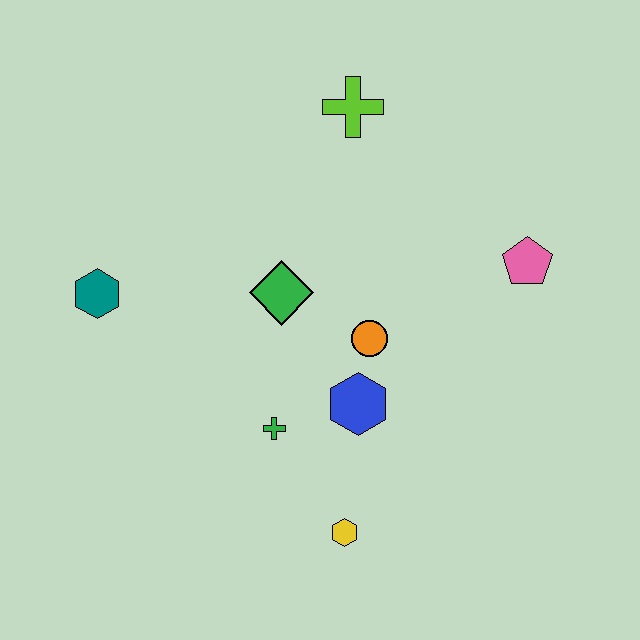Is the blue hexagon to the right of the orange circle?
No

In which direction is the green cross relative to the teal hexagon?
The green cross is to the right of the teal hexagon.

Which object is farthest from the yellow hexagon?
The lime cross is farthest from the yellow hexagon.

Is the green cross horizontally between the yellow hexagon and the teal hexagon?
Yes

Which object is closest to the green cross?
The blue hexagon is closest to the green cross.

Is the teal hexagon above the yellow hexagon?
Yes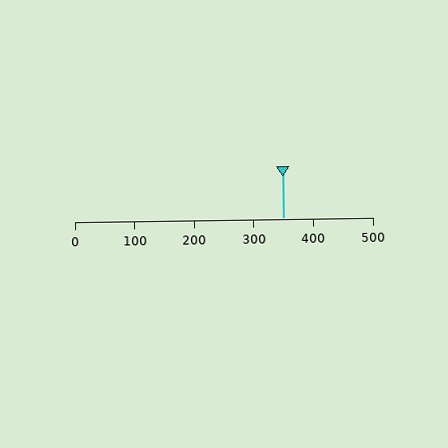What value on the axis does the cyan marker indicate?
The marker indicates approximately 350.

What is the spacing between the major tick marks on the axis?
The major ticks are spaced 100 apart.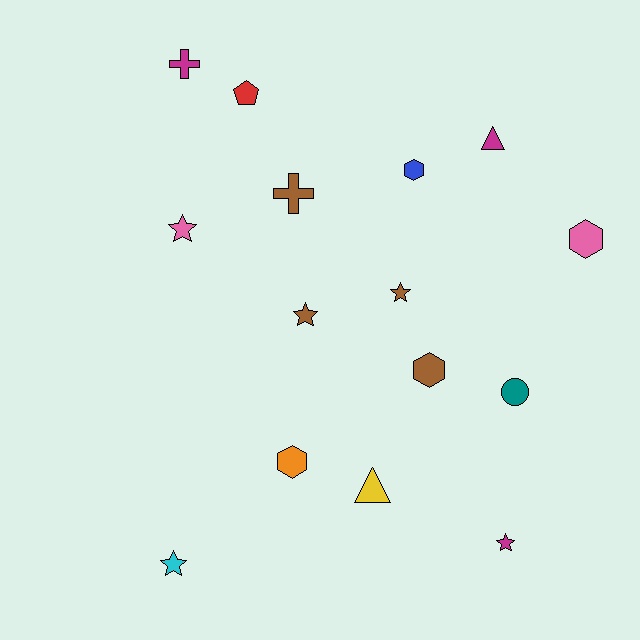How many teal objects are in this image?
There is 1 teal object.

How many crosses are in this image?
There are 2 crosses.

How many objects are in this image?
There are 15 objects.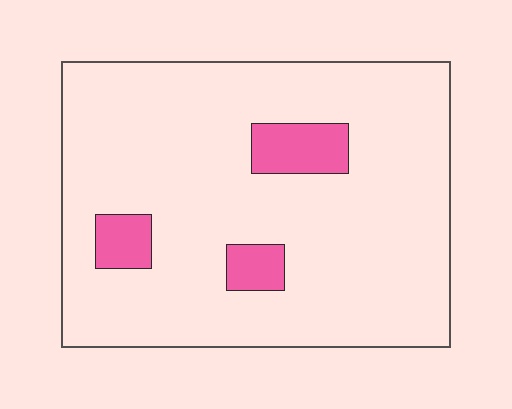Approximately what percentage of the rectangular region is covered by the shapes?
Approximately 10%.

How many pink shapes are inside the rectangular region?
3.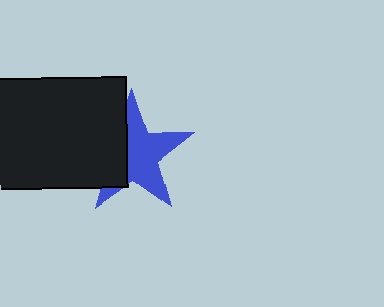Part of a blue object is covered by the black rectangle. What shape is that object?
It is a star.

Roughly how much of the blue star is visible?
About half of it is visible (roughly 63%).